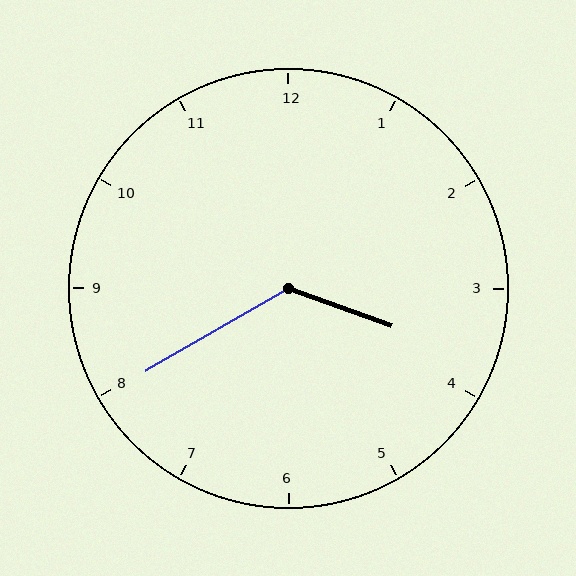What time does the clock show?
3:40.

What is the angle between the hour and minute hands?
Approximately 130 degrees.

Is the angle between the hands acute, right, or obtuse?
It is obtuse.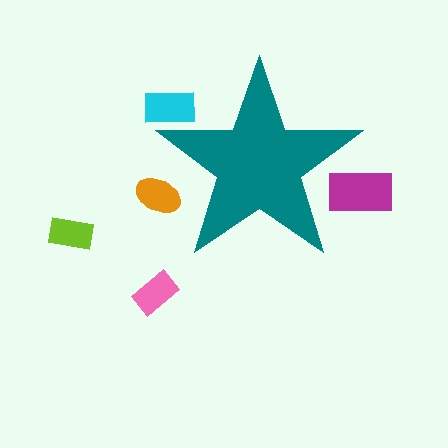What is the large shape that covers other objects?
A teal star.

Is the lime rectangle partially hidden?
No, the lime rectangle is fully visible.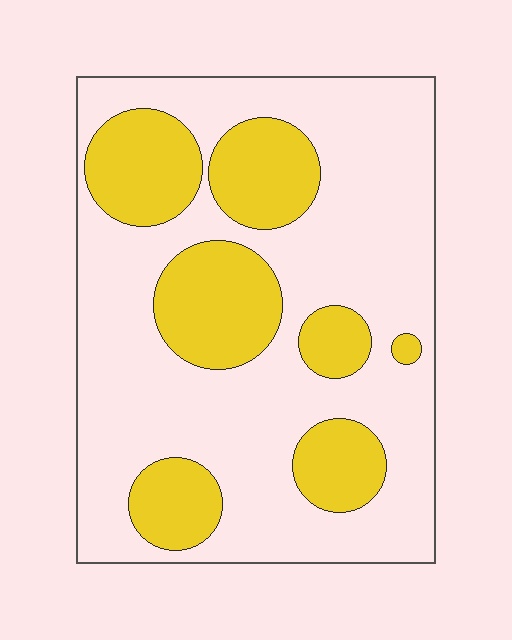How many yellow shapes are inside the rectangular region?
7.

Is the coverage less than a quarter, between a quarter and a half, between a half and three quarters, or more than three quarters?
Between a quarter and a half.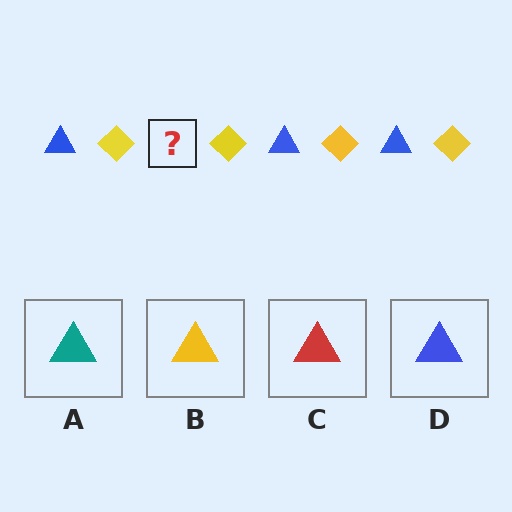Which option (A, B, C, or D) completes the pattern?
D.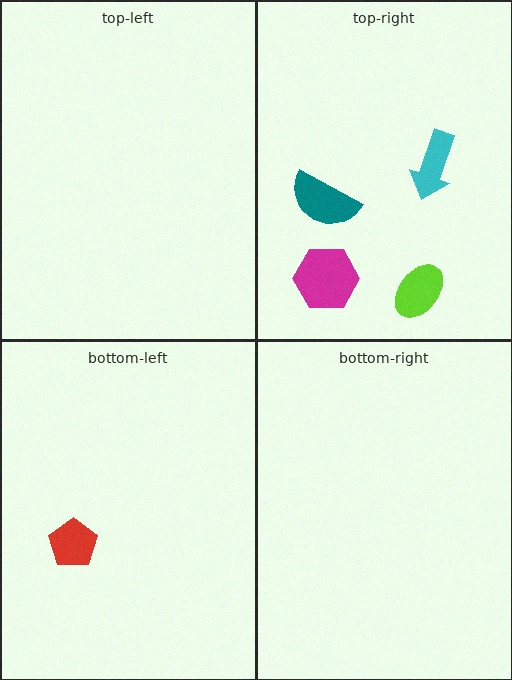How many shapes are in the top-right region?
4.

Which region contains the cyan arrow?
The top-right region.